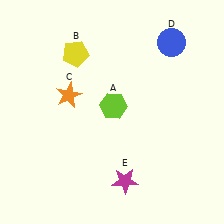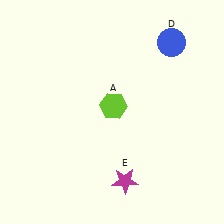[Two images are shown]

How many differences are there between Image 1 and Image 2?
There are 2 differences between the two images.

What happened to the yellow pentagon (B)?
The yellow pentagon (B) was removed in Image 2. It was in the top-left area of Image 1.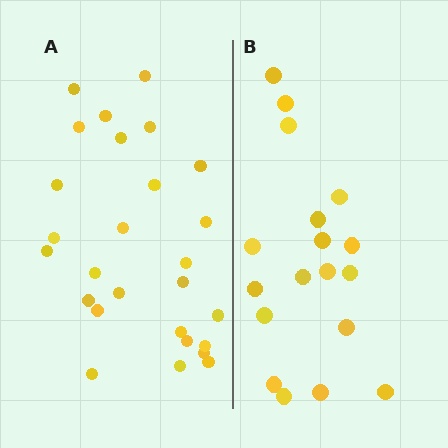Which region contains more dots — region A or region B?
Region A (the left region) has more dots.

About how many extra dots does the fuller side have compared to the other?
Region A has roughly 8 or so more dots than region B.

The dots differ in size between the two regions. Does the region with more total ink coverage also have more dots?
No. Region B has more total ink coverage because its dots are larger, but region A actually contains more individual dots. Total area can be misleading — the number of items is what matters here.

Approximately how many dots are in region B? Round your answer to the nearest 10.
About 20 dots. (The exact count is 18, which rounds to 20.)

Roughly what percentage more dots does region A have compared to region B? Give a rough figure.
About 50% more.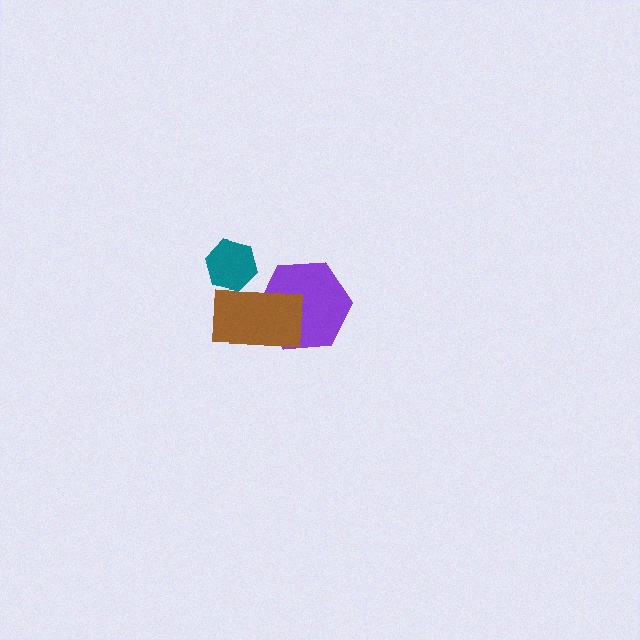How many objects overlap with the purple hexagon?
1 object overlaps with the purple hexagon.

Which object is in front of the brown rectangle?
The teal hexagon is in front of the brown rectangle.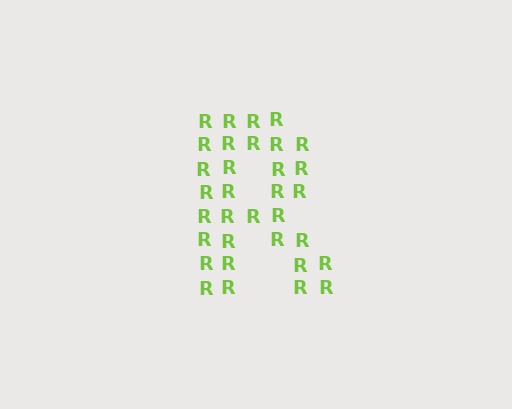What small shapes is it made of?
It is made of small letter R's.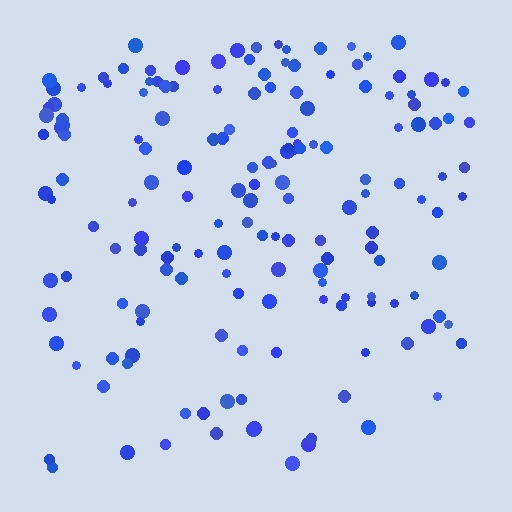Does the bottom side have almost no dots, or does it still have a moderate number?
Still a moderate number, just noticeably fewer than the top.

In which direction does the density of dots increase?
From bottom to top, with the top side densest.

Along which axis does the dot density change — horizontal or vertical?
Vertical.